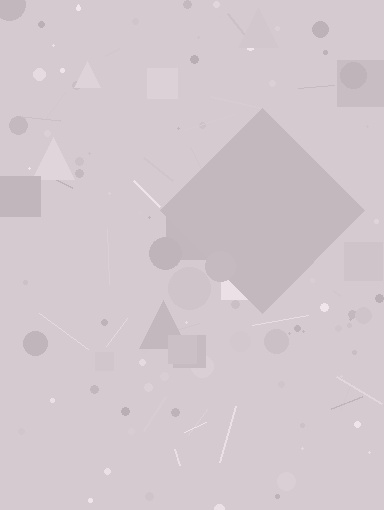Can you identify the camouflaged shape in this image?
The camouflaged shape is a diamond.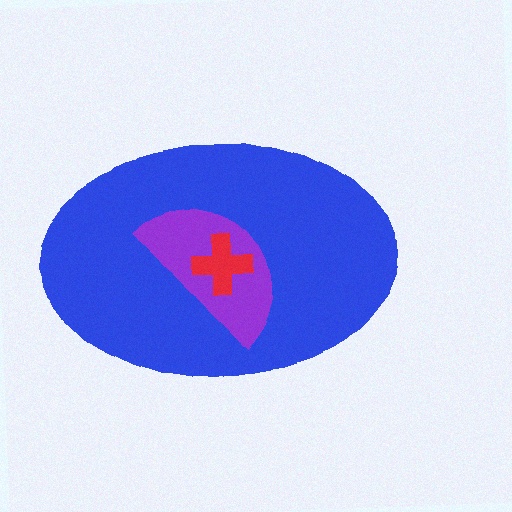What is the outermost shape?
The blue ellipse.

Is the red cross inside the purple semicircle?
Yes.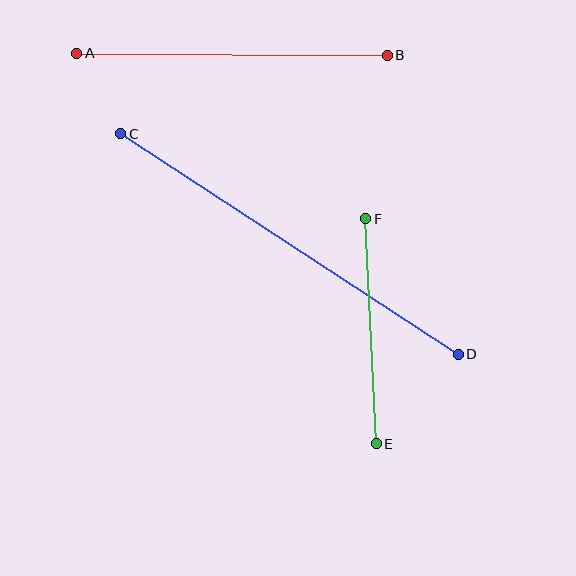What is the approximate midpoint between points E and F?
The midpoint is at approximately (371, 331) pixels.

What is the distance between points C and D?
The distance is approximately 403 pixels.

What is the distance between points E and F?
The distance is approximately 225 pixels.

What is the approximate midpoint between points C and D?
The midpoint is at approximately (290, 244) pixels.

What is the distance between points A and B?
The distance is approximately 310 pixels.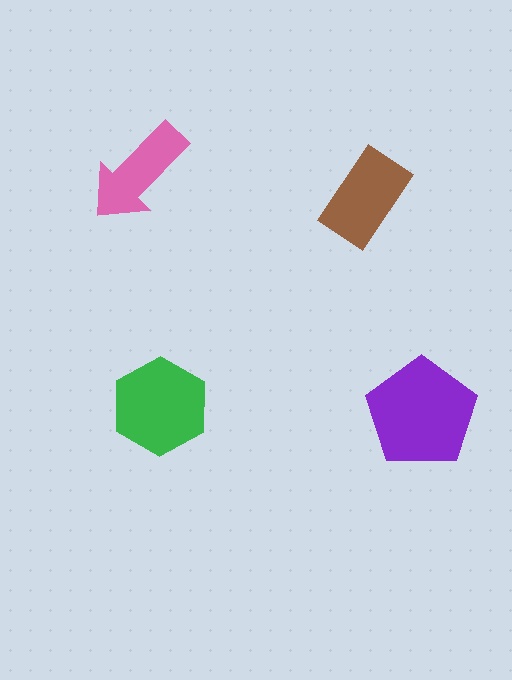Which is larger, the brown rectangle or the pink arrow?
The brown rectangle.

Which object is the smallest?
The pink arrow.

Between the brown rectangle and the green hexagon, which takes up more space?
The green hexagon.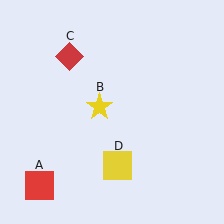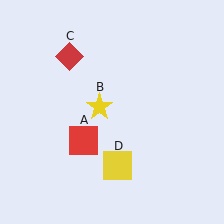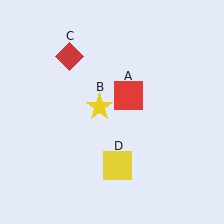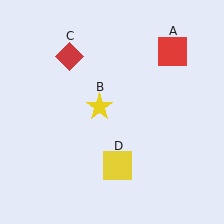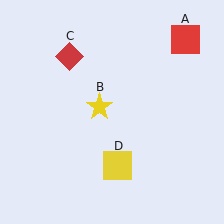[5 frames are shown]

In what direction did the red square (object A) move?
The red square (object A) moved up and to the right.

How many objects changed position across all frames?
1 object changed position: red square (object A).